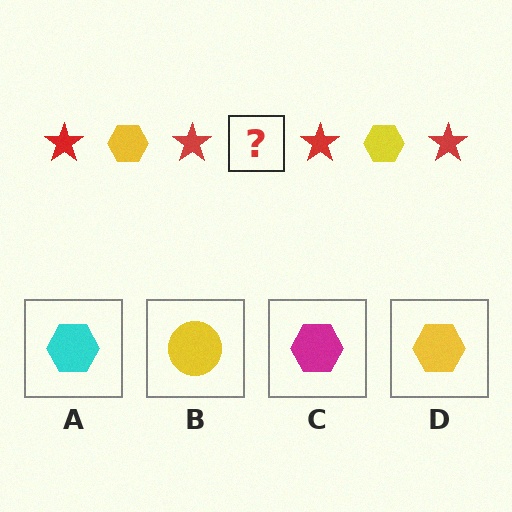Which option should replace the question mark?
Option D.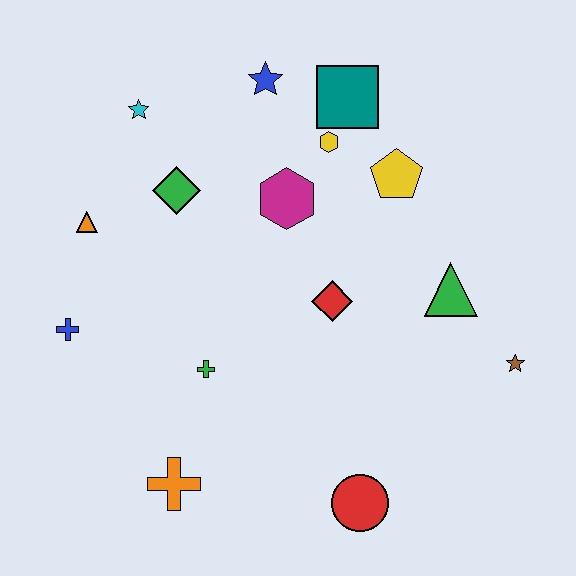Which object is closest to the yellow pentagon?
The yellow hexagon is closest to the yellow pentagon.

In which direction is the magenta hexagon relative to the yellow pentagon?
The magenta hexagon is to the left of the yellow pentagon.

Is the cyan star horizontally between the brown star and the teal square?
No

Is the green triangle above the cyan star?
No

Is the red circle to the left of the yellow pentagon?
Yes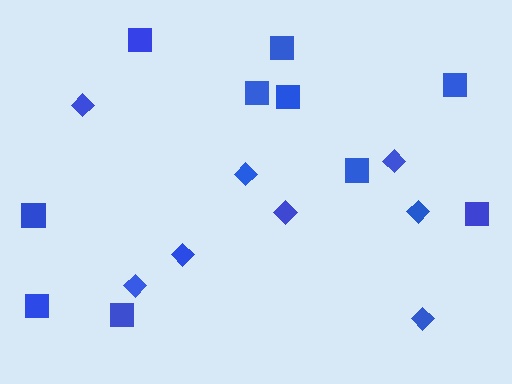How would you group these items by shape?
There are 2 groups: one group of diamonds (8) and one group of squares (10).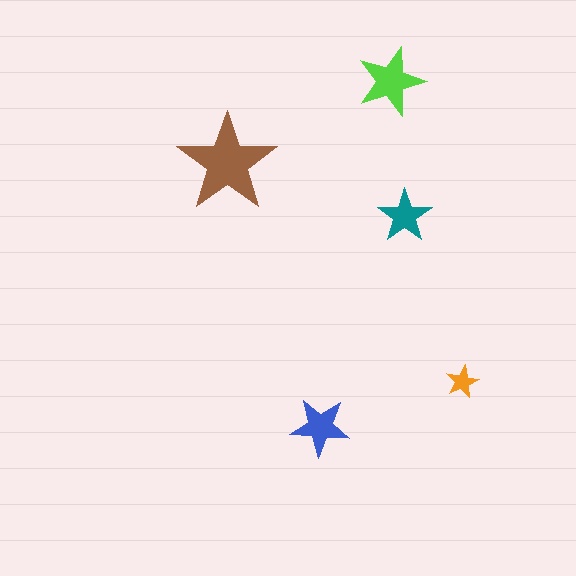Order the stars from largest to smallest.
the brown one, the lime one, the blue one, the teal one, the orange one.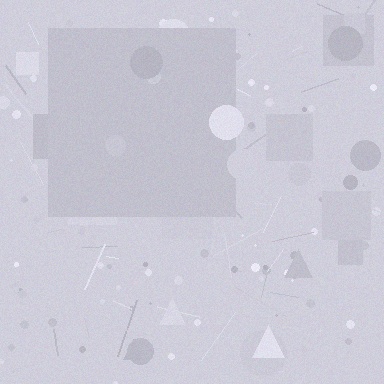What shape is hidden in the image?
A square is hidden in the image.